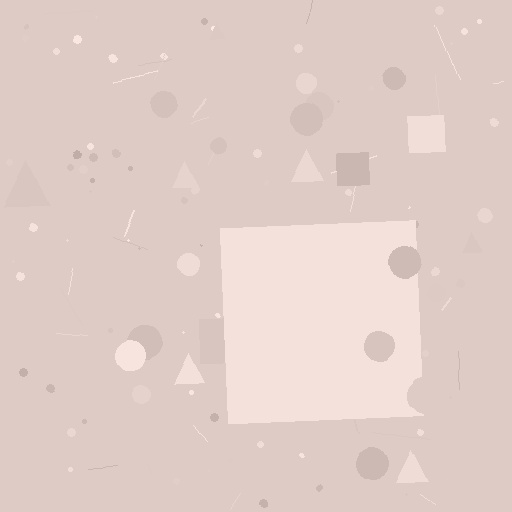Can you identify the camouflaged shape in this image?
The camouflaged shape is a square.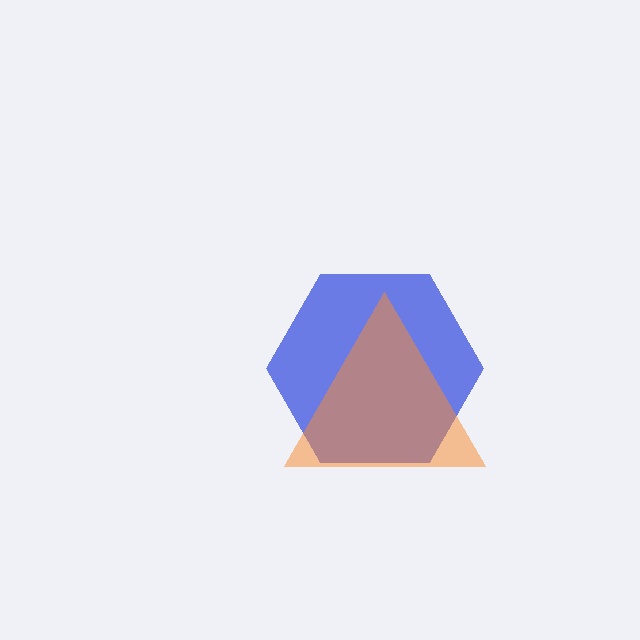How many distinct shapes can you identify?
There are 2 distinct shapes: a blue hexagon, an orange triangle.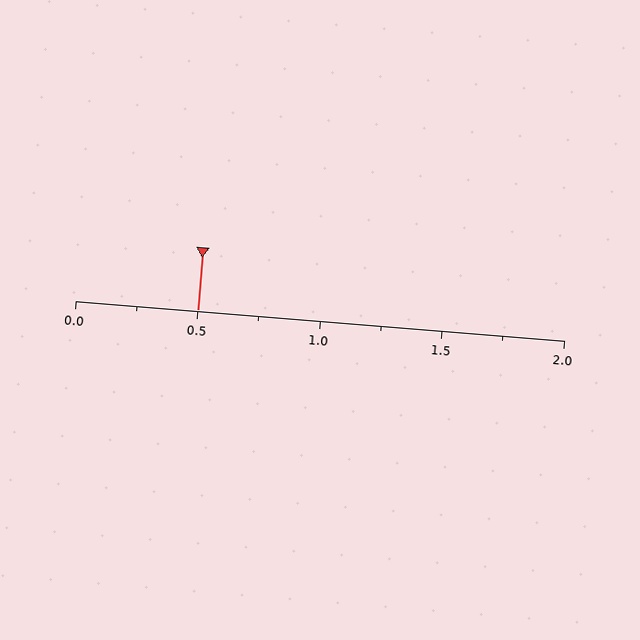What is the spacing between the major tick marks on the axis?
The major ticks are spaced 0.5 apart.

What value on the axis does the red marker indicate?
The marker indicates approximately 0.5.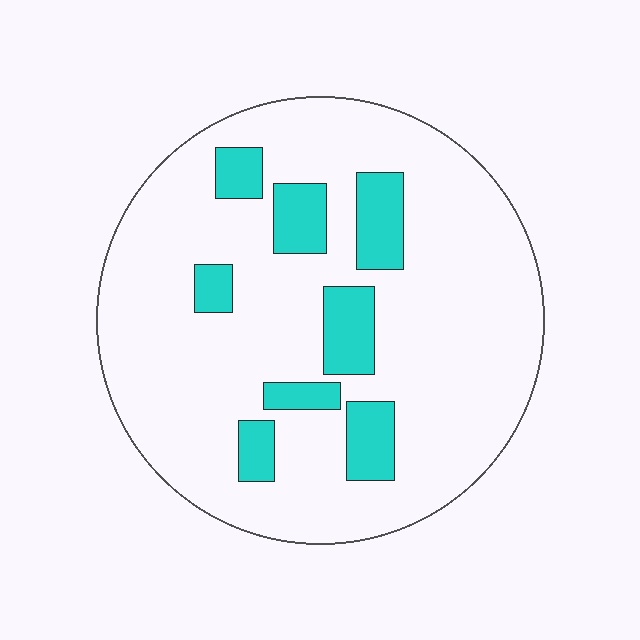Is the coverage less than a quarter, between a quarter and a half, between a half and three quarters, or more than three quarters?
Less than a quarter.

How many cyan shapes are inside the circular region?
8.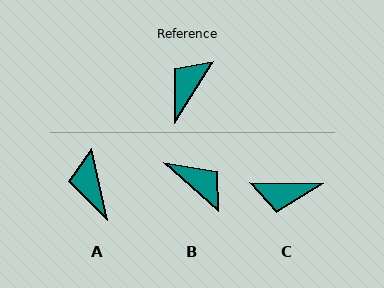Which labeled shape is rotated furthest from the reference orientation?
C, about 122 degrees away.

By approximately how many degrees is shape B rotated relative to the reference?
Approximately 99 degrees clockwise.